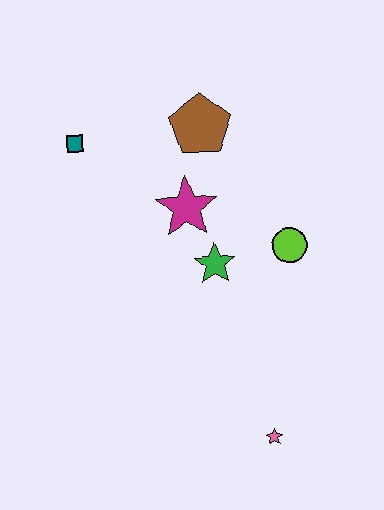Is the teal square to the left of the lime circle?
Yes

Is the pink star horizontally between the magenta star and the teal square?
No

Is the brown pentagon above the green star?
Yes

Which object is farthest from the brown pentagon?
The pink star is farthest from the brown pentagon.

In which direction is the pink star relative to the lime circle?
The pink star is below the lime circle.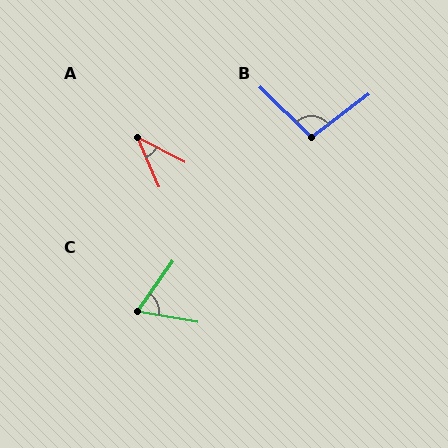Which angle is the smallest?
A, at approximately 39 degrees.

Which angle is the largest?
B, at approximately 99 degrees.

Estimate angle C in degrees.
Approximately 65 degrees.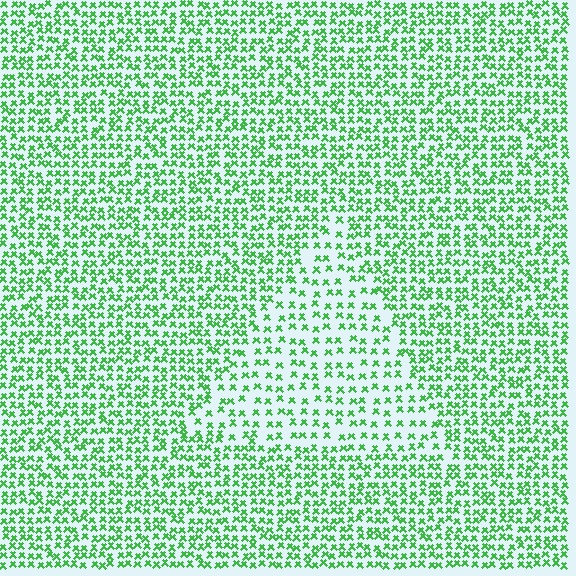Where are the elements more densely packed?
The elements are more densely packed outside the triangle boundary.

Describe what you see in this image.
The image contains small green elements arranged at two different densities. A triangle-shaped region is visible where the elements are less densely packed than the surrounding area.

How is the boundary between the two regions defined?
The boundary is defined by a change in element density (approximately 1.8x ratio). All elements are the same color, size, and shape.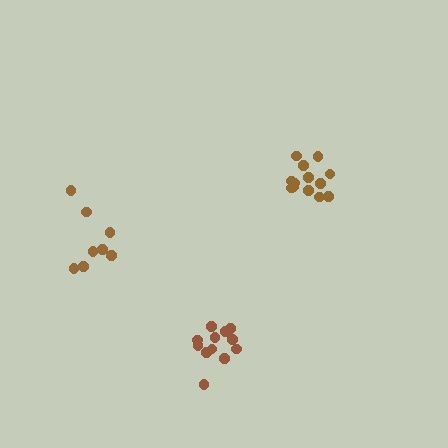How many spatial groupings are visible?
There are 3 spatial groupings.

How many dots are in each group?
Group 1: 13 dots, Group 2: 12 dots, Group 3: 8 dots (33 total).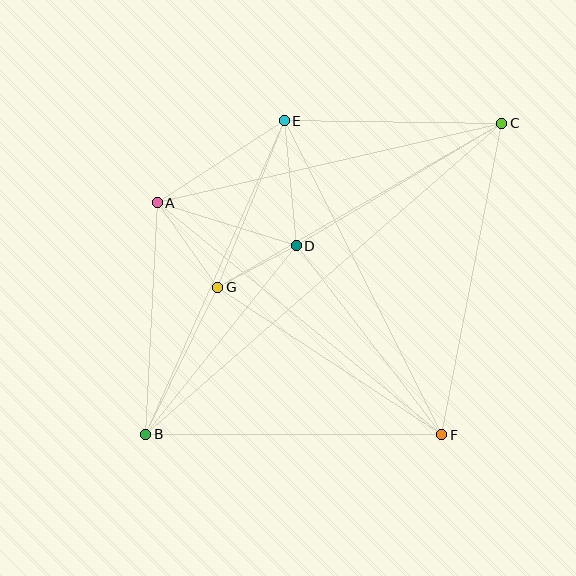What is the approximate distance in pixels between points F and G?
The distance between F and G is approximately 268 pixels.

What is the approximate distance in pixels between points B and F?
The distance between B and F is approximately 296 pixels.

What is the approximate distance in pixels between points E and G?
The distance between E and G is approximately 179 pixels.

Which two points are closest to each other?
Points D and G are closest to each other.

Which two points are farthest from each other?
Points B and C are farthest from each other.